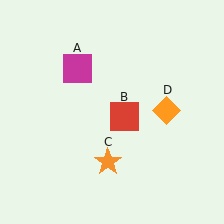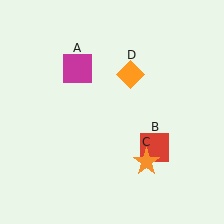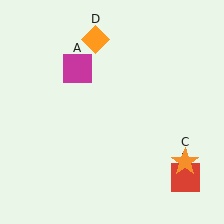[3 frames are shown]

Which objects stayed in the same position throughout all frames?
Magenta square (object A) remained stationary.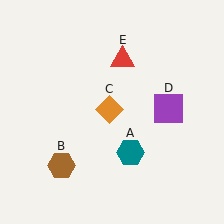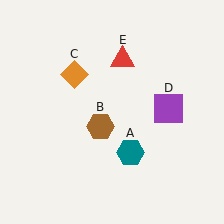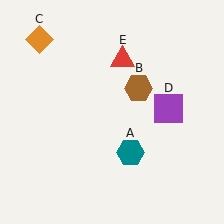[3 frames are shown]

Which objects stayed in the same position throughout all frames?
Teal hexagon (object A) and purple square (object D) and red triangle (object E) remained stationary.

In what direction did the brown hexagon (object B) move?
The brown hexagon (object B) moved up and to the right.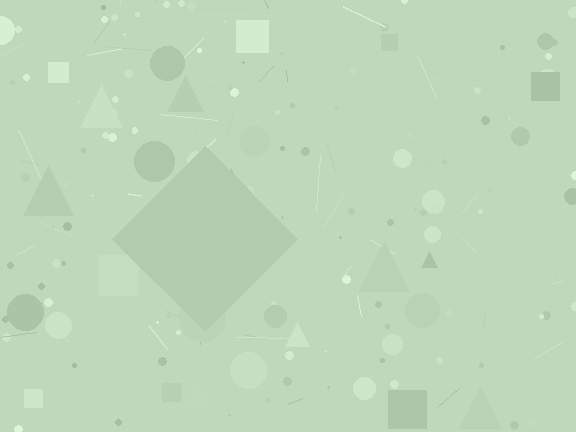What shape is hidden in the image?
A diamond is hidden in the image.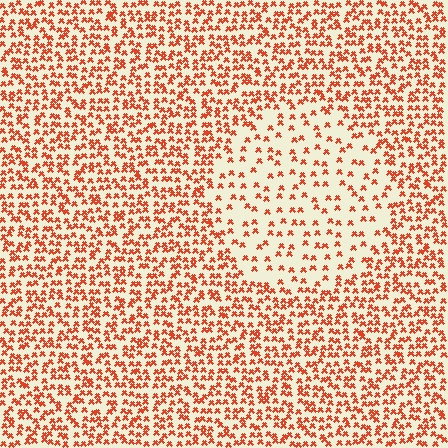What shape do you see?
I see a circle.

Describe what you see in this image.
The image contains small red elements arranged at two different densities. A circle-shaped region is visible where the elements are less densely packed than the surrounding area.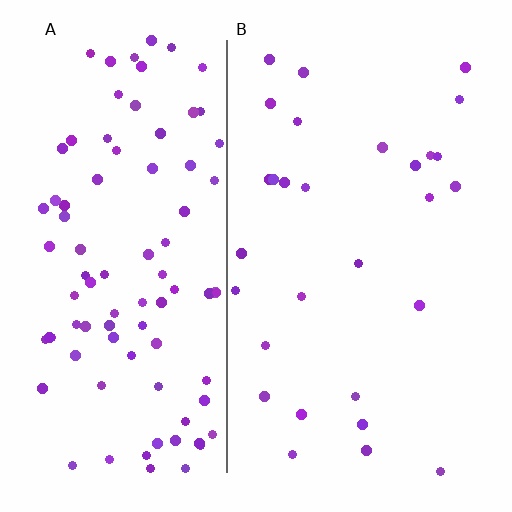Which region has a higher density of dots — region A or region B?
A (the left).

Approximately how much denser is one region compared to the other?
Approximately 3.2× — region A over region B.